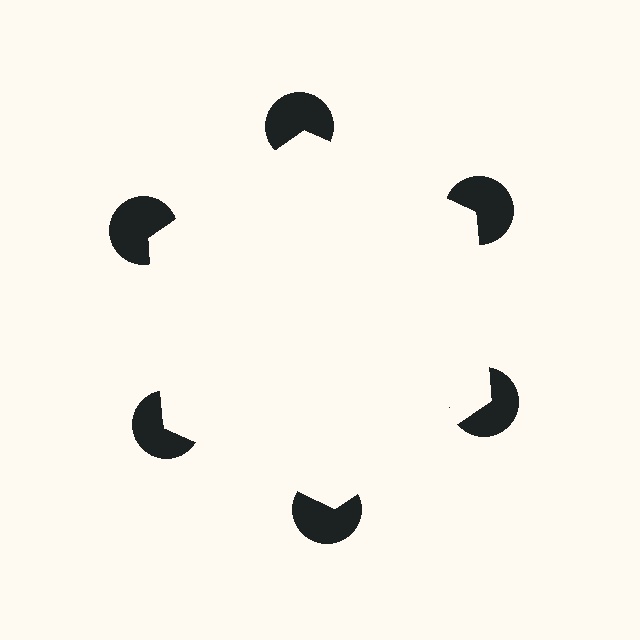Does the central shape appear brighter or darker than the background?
It typically appears slightly brighter than the background, even though no actual brightness change is drawn.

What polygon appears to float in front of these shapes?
An illusory hexagon — its edges are inferred from the aligned wedge cuts in the pac-man discs, not physically drawn.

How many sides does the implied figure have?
6 sides.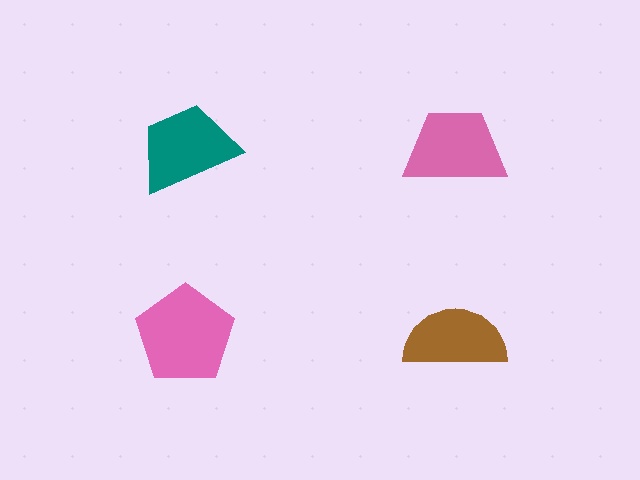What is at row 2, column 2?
A brown semicircle.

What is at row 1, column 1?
A teal trapezoid.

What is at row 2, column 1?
A pink pentagon.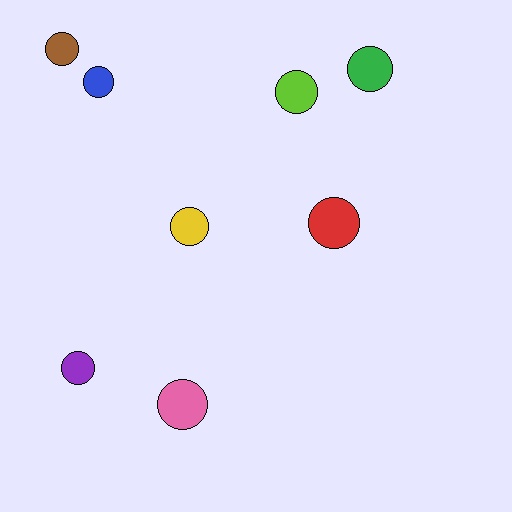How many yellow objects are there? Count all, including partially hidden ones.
There is 1 yellow object.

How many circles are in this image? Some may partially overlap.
There are 8 circles.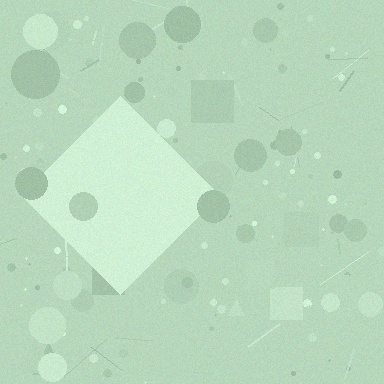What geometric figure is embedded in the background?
A diamond is embedded in the background.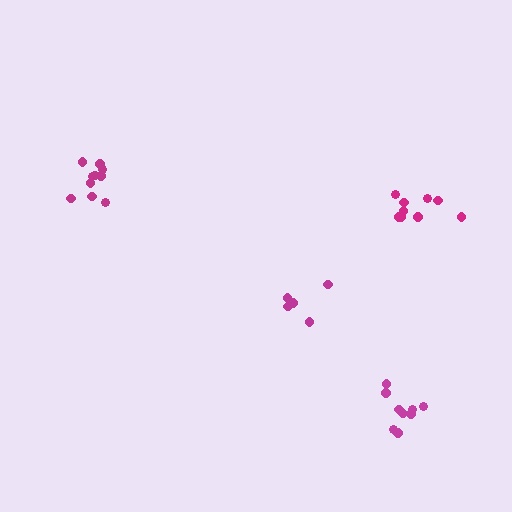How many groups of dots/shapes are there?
There are 4 groups.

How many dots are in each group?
Group 1: 5 dots, Group 2: 10 dots, Group 3: 9 dots, Group 4: 9 dots (33 total).